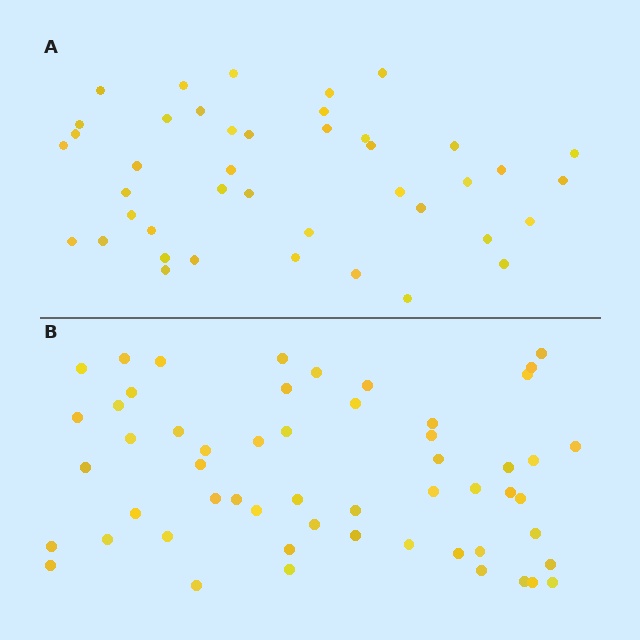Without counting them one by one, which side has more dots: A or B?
Region B (the bottom region) has more dots.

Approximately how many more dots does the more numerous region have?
Region B has approximately 15 more dots than region A.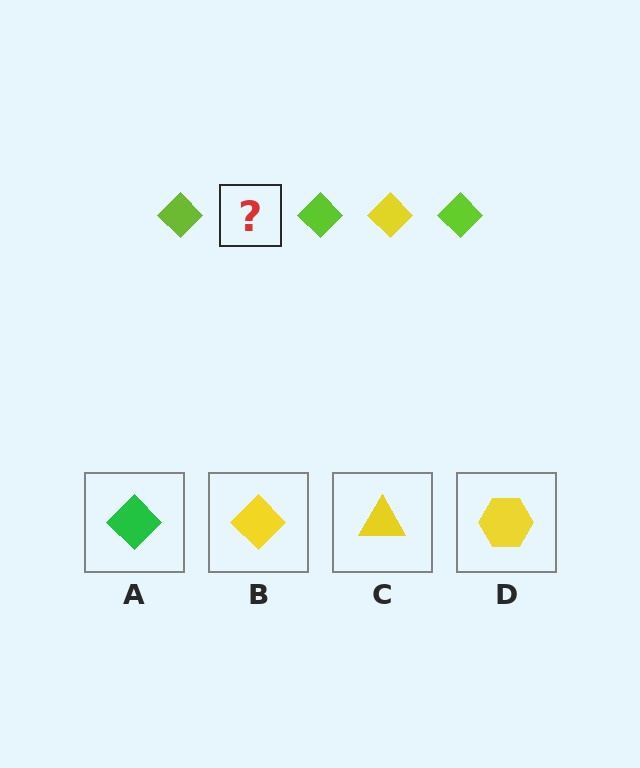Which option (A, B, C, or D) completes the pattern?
B.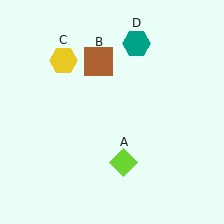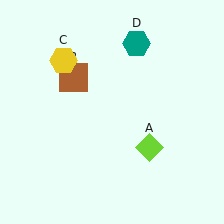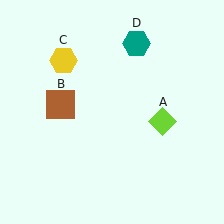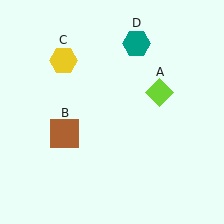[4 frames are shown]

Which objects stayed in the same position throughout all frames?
Yellow hexagon (object C) and teal hexagon (object D) remained stationary.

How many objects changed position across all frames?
2 objects changed position: lime diamond (object A), brown square (object B).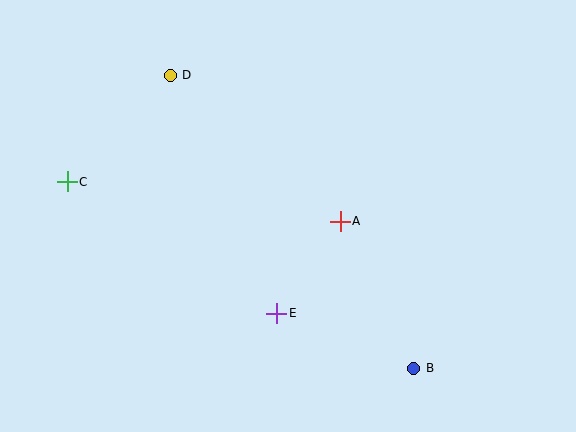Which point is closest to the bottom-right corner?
Point B is closest to the bottom-right corner.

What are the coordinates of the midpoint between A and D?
The midpoint between A and D is at (255, 148).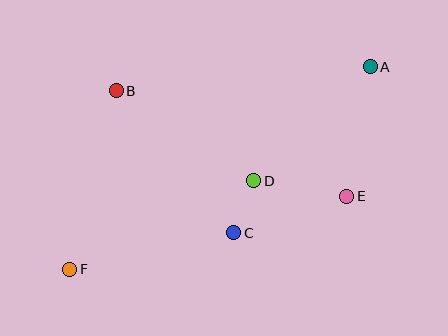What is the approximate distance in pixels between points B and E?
The distance between B and E is approximately 253 pixels.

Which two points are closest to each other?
Points C and D are closest to each other.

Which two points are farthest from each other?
Points A and F are farthest from each other.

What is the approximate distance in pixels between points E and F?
The distance between E and F is approximately 286 pixels.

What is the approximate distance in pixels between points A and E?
The distance between A and E is approximately 132 pixels.